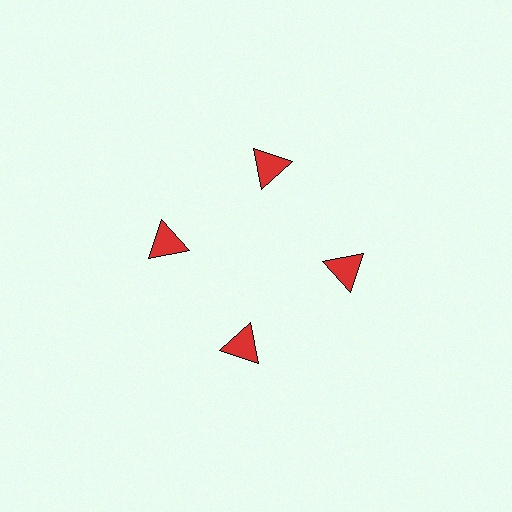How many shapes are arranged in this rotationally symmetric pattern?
There are 4 shapes, arranged in 4 groups of 1.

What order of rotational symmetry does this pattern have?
This pattern has 4-fold rotational symmetry.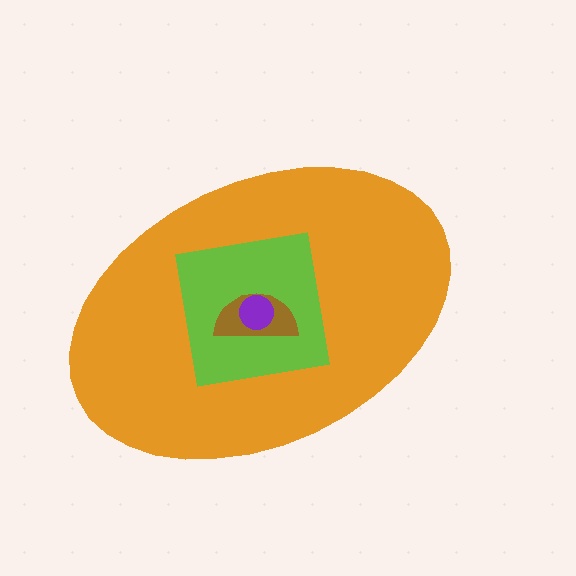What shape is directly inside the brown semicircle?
The purple circle.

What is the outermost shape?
The orange ellipse.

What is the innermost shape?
The purple circle.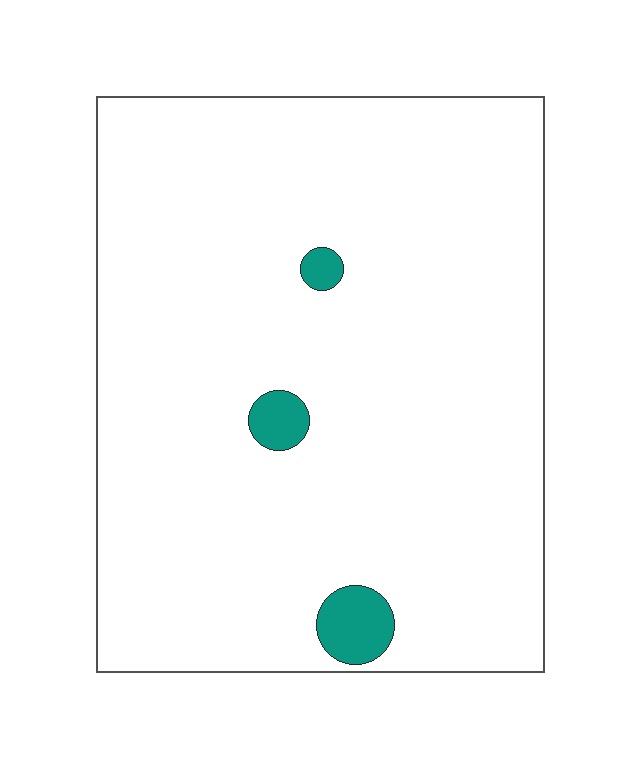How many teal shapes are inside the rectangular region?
3.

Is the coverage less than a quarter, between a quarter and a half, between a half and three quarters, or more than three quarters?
Less than a quarter.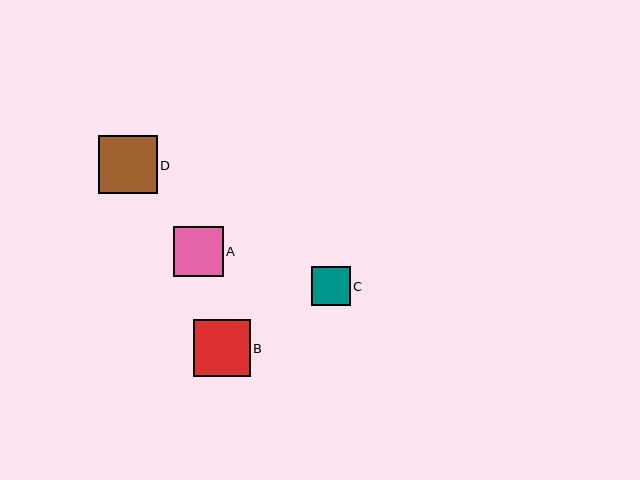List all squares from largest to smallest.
From largest to smallest: D, B, A, C.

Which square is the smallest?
Square C is the smallest with a size of approximately 39 pixels.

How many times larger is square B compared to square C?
Square B is approximately 1.5 times the size of square C.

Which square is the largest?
Square D is the largest with a size of approximately 58 pixels.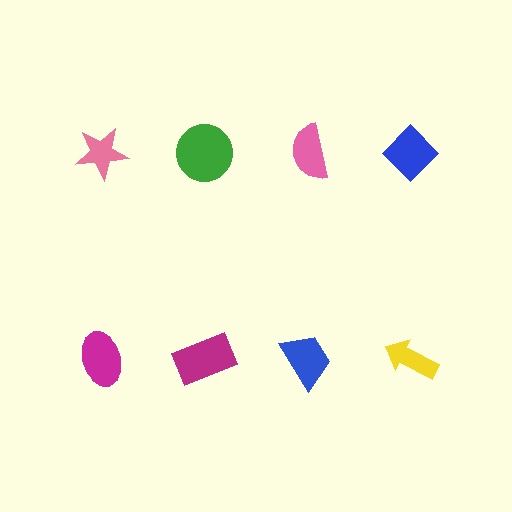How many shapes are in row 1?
4 shapes.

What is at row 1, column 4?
A blue diamond.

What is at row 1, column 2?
A green circle.